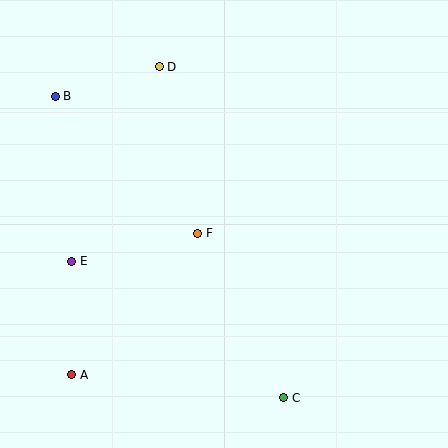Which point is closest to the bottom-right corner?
Point C is closest to the bottom-right corner.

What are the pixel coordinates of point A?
Point A is at (72, 375).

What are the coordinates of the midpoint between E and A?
The midpoint between E and A is at (72, 318).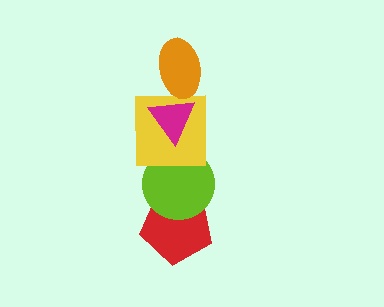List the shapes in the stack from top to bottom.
From top to bottom: the orange ellipse, the magenta triangle, the yellow square, the lime circle, the red pentagon.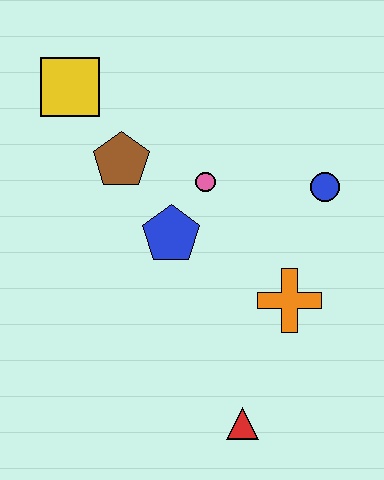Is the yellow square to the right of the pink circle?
No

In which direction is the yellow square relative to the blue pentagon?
The yellow square is above the blue pentagon.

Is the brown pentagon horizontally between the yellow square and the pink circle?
Yes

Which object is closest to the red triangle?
The orange cross is closest to the red triangle.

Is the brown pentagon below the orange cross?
No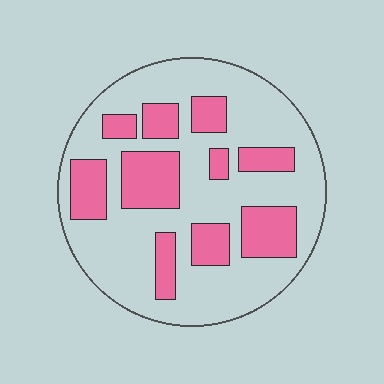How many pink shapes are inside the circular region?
10.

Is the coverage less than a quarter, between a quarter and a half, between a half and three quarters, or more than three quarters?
Between a quarter and a half.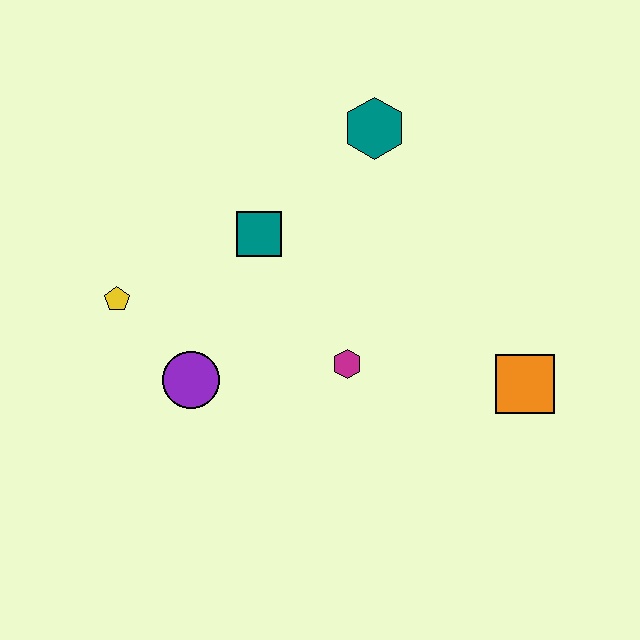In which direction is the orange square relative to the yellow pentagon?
The orange square is to the right of the yellow pentagon.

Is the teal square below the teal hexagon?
Yes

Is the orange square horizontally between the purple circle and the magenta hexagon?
No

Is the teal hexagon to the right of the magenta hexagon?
Yes